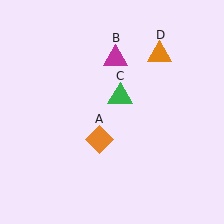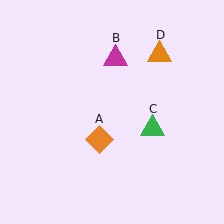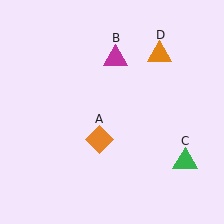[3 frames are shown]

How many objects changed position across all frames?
1 object changed position: green triangle (object C).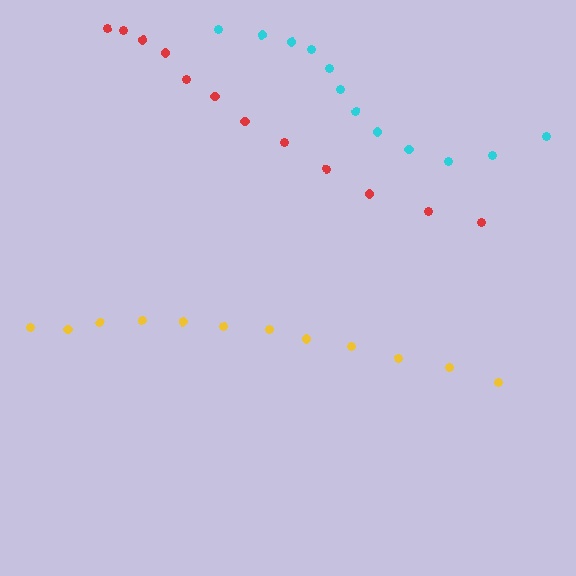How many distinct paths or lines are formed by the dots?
There are 3 distinct paths.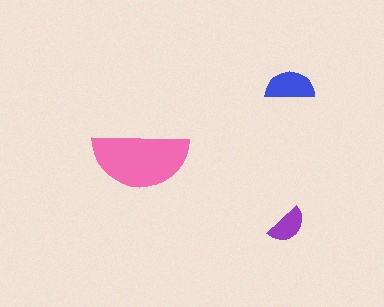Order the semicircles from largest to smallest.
the pink one, the blue one, the purple one.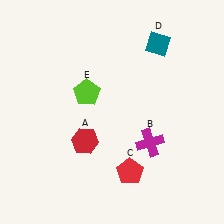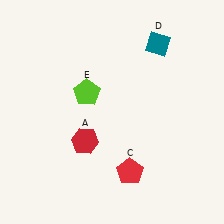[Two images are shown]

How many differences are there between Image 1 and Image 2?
There is 1 difference between the two images.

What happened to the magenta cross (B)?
The magenta cross (B) was removed in Image 2. It was in the bottom-right area of Image 1.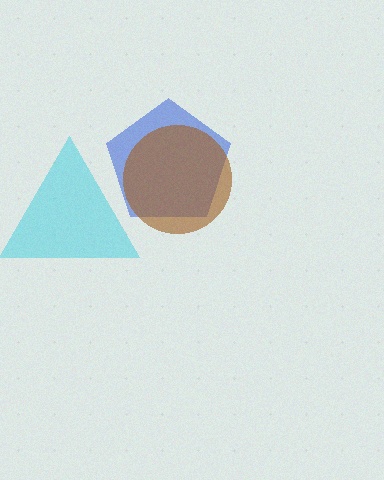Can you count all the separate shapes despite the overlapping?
Yes, there are 3 separate shapes.